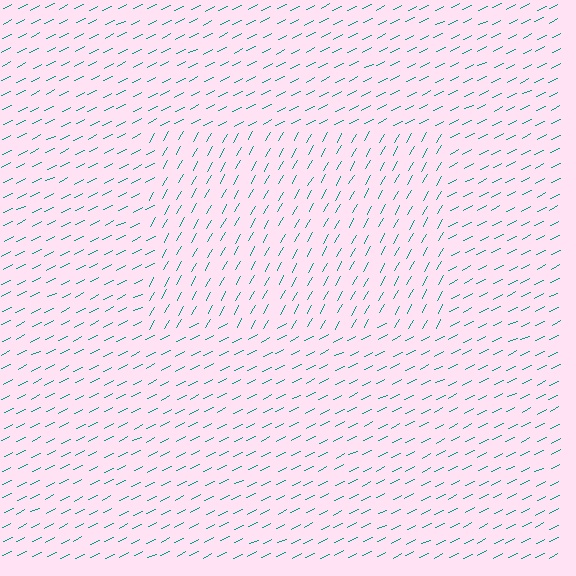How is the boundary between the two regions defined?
The boundary is defined purely by a change in line orientation (approximately 34 degrees difference). All lines are the same color and thickness.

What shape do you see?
I see a rectangle.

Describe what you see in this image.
The image is filled with small teal line segments. A rectangle region in the image has lines oriented differently from the surrounding lines, creating a visible texture boundary.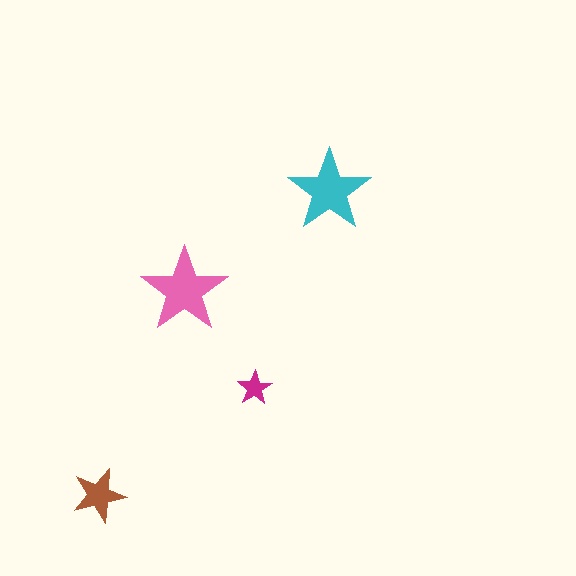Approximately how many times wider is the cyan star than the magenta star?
About 2.5 times wider.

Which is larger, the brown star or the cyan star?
The cyan one.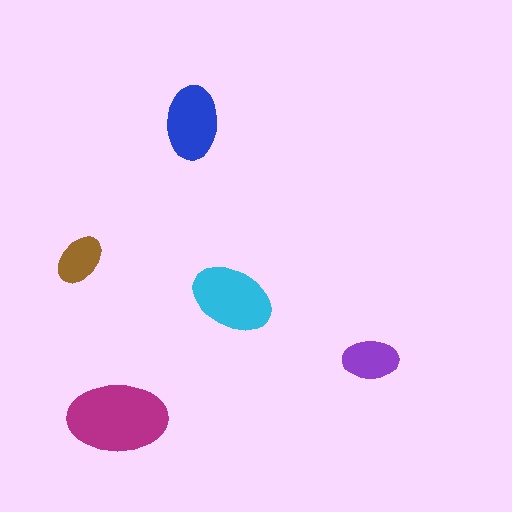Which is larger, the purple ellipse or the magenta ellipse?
The magenta one.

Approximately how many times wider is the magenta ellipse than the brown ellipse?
About 2 times wider.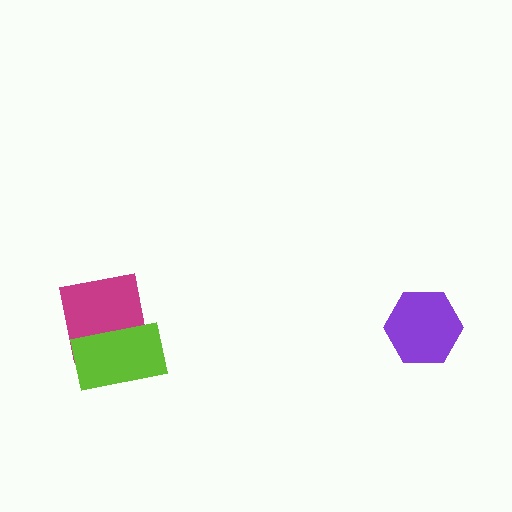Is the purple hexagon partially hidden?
No, no other shape covers it.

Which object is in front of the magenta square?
The lime rectangle is in front of the magenta square.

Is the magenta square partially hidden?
Yes, it is partially covered by another shape.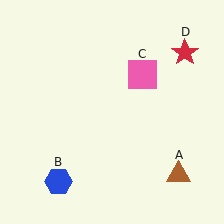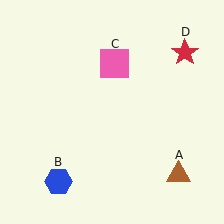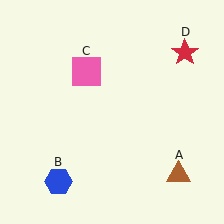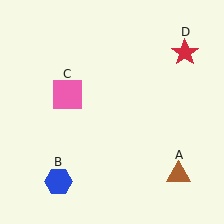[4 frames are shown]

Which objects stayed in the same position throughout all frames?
Brown triangle (object A) and blue hexagon (object B) and red star (object D) remained stationary.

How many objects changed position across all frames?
1 object changed position: pink square (object C).